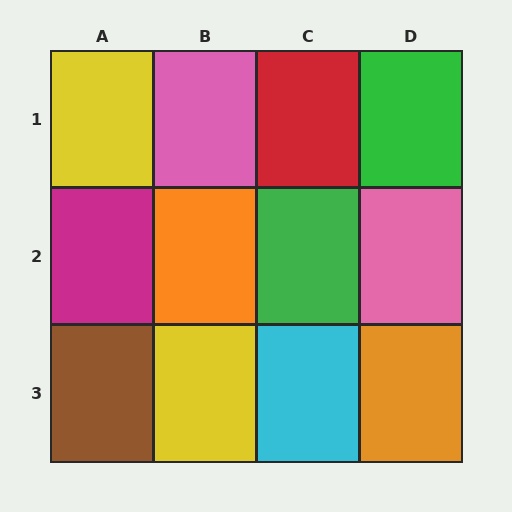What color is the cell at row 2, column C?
Green.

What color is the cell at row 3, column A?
Brown.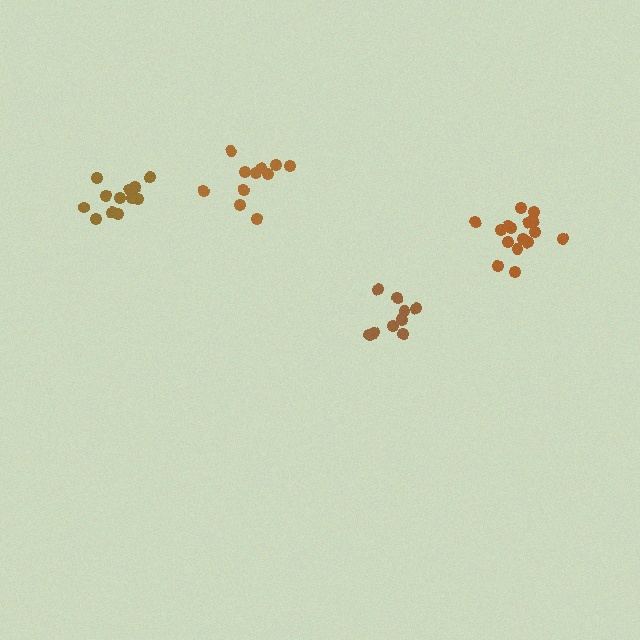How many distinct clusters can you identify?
There are 4 distinct clusters.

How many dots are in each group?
Group 1: 11 dots, Group 2: 10 dots, Group 3: 16 dots, Group 4: 12 dots (49 total).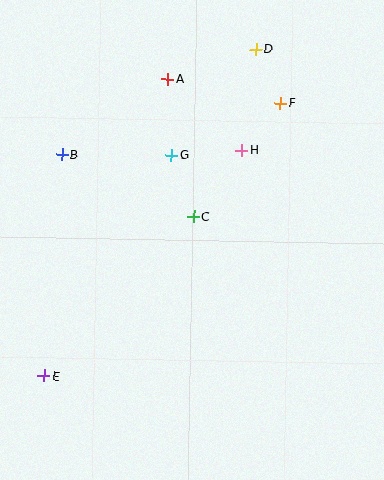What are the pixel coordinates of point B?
Point B is at (62, 154).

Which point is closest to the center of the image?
Point C at (194, 217) is closest to the center.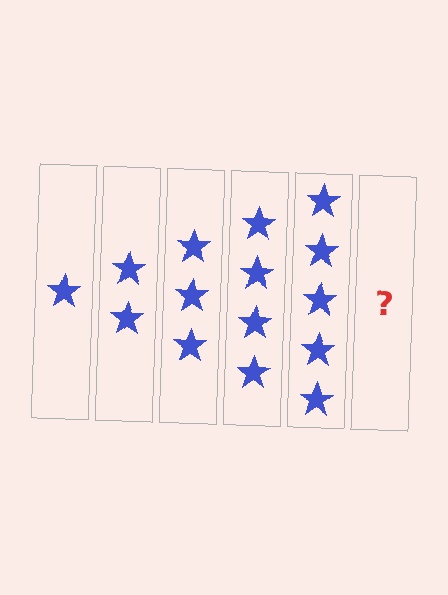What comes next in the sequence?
The next element should be 6 stars.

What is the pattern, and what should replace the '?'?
The pattern is that each step adds one more star. The '?' should be 6 stars.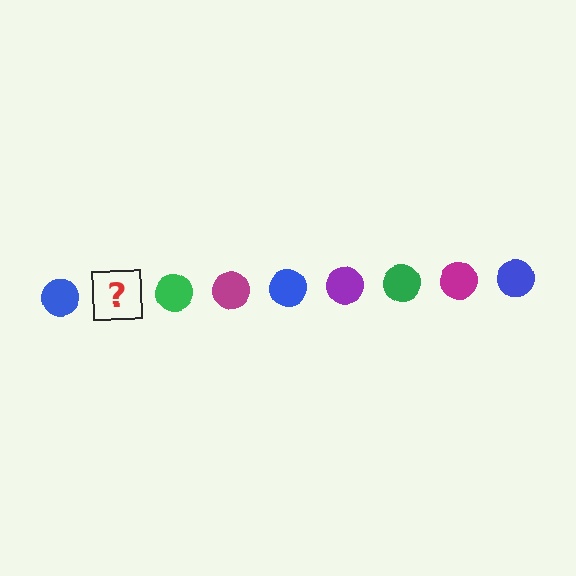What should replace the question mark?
The question mark should be replaced with a purple circle.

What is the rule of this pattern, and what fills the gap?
The rule is that the pattern cycles through blue, purple, green, magenta circles. The gap should be filled with a purple circle.